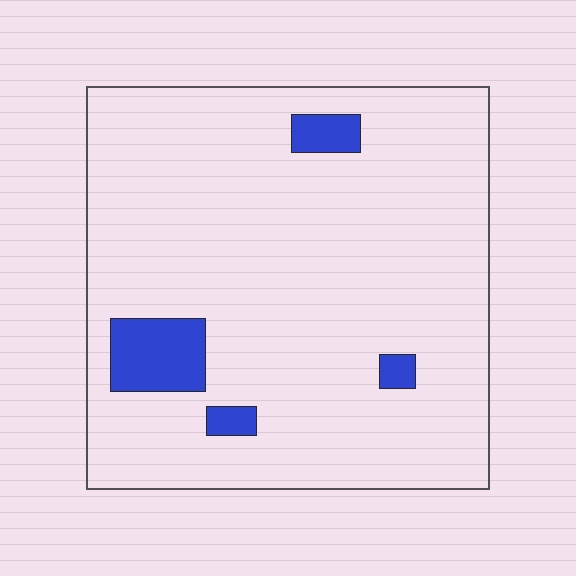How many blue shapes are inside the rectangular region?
4.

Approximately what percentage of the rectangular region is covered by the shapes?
Approximately 10%.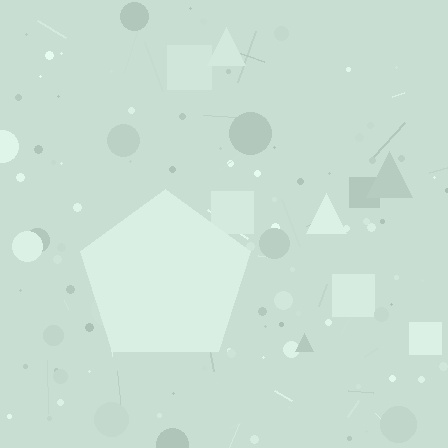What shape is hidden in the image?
A pentagon is hidden in the image.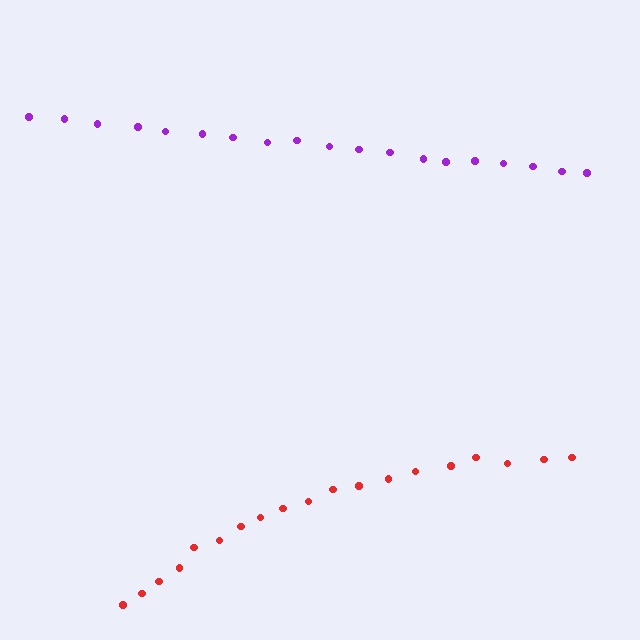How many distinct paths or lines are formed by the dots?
There are 2 distinct paths.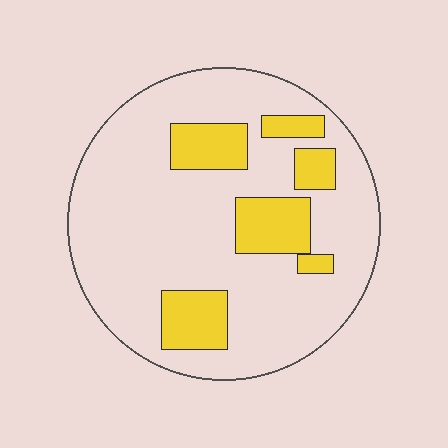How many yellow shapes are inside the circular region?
6.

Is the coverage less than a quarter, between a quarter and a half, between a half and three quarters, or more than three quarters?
Less than a quarter.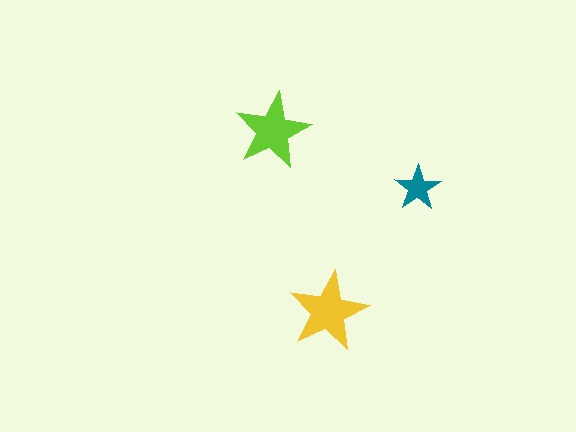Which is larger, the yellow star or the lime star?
The yellow one.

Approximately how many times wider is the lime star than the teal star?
About 1.5 times wider.